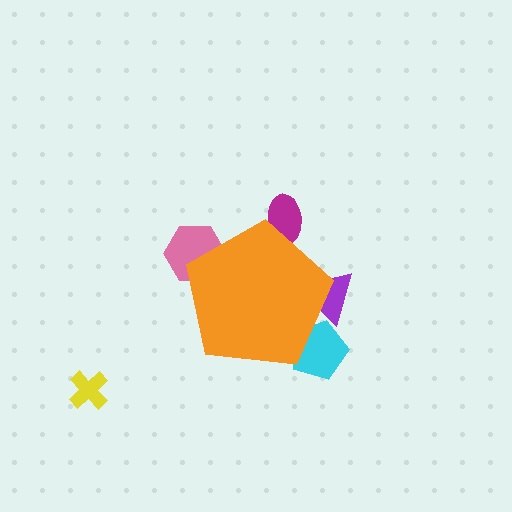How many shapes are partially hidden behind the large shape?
4 shapes are partially hidden.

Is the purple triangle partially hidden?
Yes, the purple triangle is partially hidden behind the orange pentagon.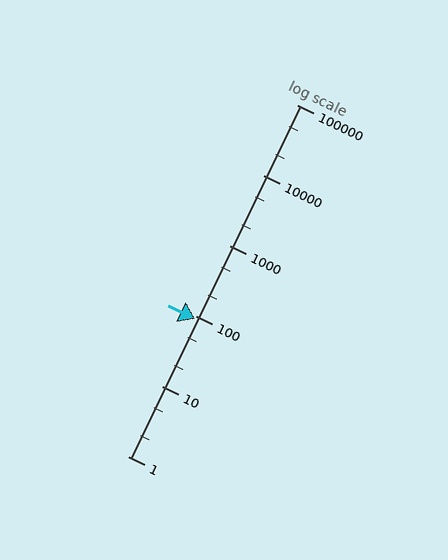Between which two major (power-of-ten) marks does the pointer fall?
The pointer is between 10 and 100.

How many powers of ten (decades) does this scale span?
The scale spans 5 decades, from 1 to 100000.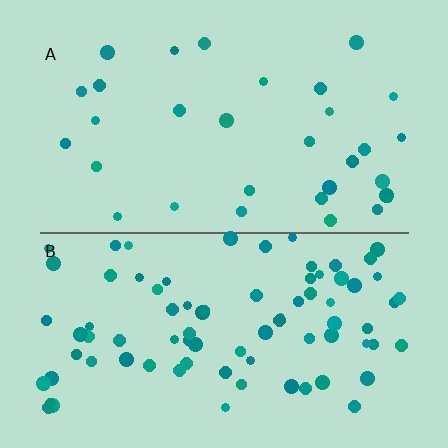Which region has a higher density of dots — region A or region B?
B (the bottom).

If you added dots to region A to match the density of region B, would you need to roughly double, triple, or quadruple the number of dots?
Approximately triple.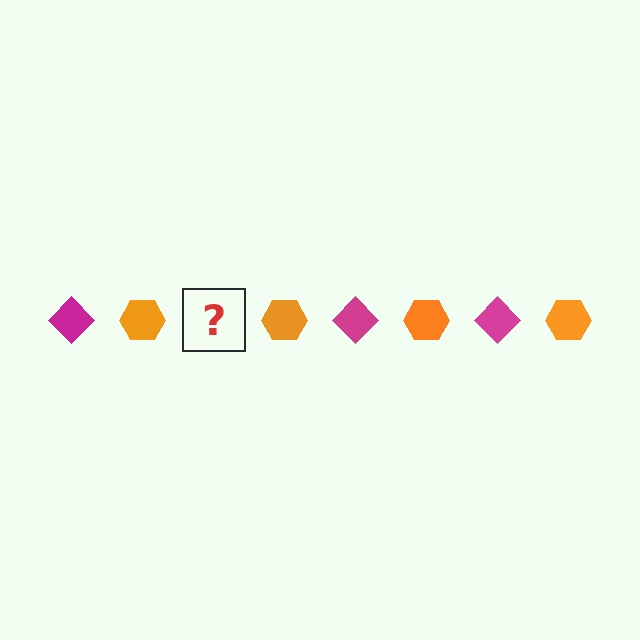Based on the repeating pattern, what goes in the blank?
The blank should be a magenta diamond.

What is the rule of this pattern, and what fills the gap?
The rule is that the pattern alternates between magenta diamond and orange hexagon. The gap should be filled with a magenta diamond.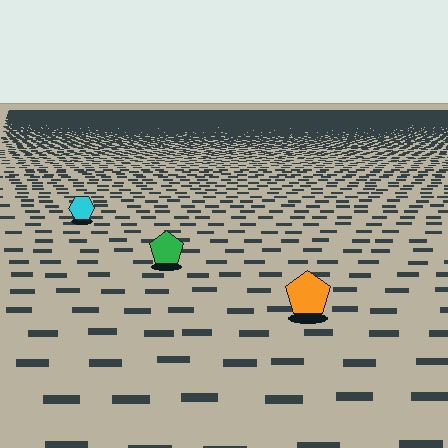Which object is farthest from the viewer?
The cyan hexagon is farthest from the viewer. It appears smaller and the ground texture around it is denser.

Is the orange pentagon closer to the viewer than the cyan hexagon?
Yes. The orange pentagon is closer — you can tell from the texture gradient: the ground texture is coarser near it.